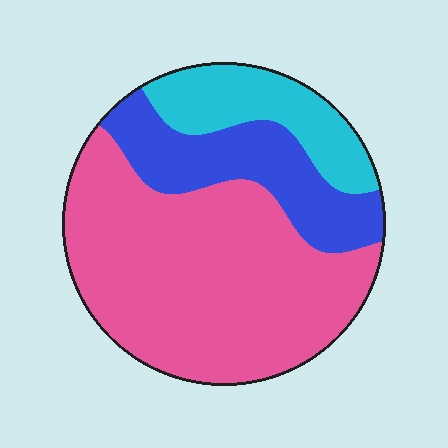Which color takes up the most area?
Pink, at roughly 60%.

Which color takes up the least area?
Cyan, at roughly 15%.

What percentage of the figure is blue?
Blue covers about 20% of the figure.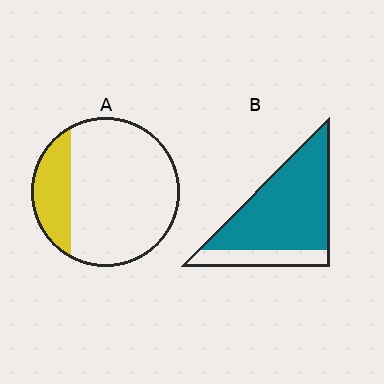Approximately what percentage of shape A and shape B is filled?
A is approximately 20% and B is approximately 80%.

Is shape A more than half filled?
No.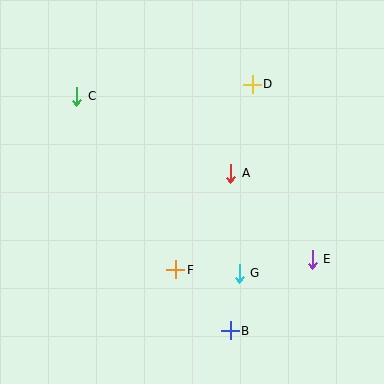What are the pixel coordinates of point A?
Point A is at (231, 173).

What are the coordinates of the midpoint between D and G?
The midpoint between D and G is at (246, 179).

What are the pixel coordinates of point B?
Point B is at (230, 331).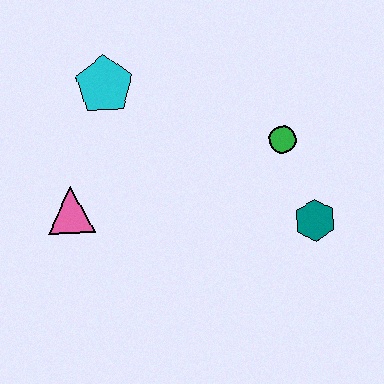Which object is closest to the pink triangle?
The cyan pentagon is closest to the pink triangle.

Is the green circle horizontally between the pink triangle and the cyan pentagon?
No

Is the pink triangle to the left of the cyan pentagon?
Yes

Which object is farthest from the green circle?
The pink triangle is farthest from the green circle.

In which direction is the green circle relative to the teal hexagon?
The green circle is above the teal hexagon.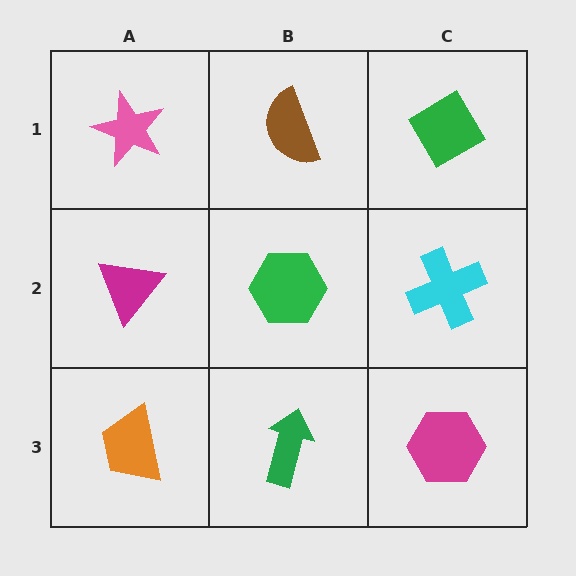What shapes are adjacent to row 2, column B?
A brown semicircle (row 1, column B), a green arrow (row 3, column B), a magenta triangle (row 2, column A), a cyan cross (row 2, column C).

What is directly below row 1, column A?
A magenta triangle.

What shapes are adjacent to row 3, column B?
A green hexagon (row 2, column B), an orange trapezoid (row 3, column A), a magenta hexagon (row 3, column C).